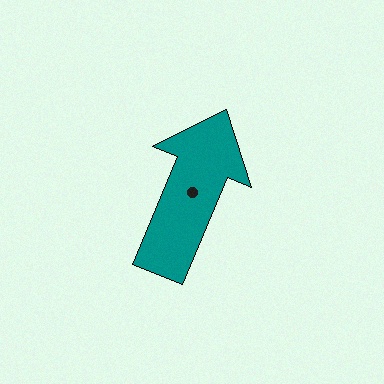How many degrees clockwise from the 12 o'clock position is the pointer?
Approximately 23 degrees.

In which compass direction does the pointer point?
Northeast.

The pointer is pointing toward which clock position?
Roughly 1 o'clock.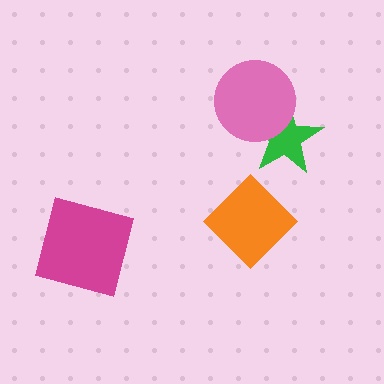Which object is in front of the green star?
The pink circle is in front of the green star.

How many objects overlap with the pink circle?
1 object overlaps with the pink circle.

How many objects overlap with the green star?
1 object overlaps with the green star.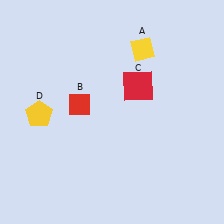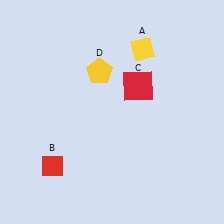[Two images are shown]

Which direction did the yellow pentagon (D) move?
The yellow pentagon (D) moved right.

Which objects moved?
The objects that moved are: the red diamond (B), the yellow pentagon (D).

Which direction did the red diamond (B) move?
The red diamond (B) moved down.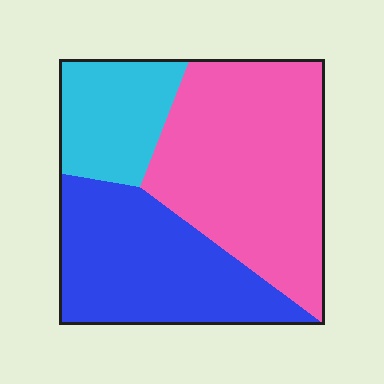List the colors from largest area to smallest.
From largest to smallest: pink, blue, cyan.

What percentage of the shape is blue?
Blue covers about 35% of the shape.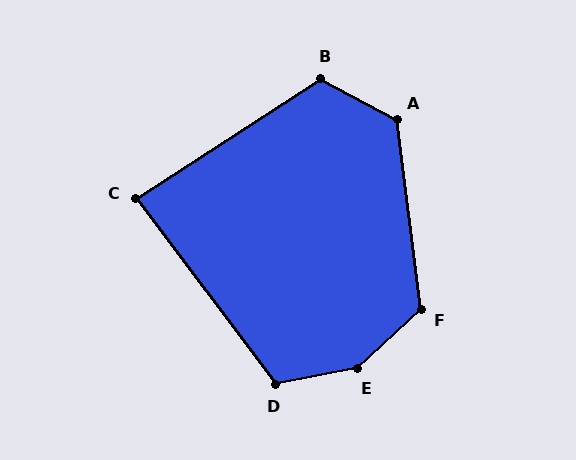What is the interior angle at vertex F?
Approximately 126 degrees (obtuse).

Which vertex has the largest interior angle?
E, at approximately 148 degrees.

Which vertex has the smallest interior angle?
C, at approximately 86 degrees.